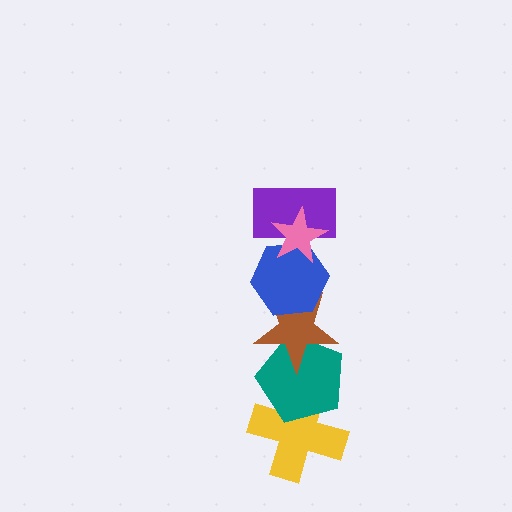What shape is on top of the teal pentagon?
The brown star is on top of the teal pentagon.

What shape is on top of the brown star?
The blue hexagon is on top of the brown star.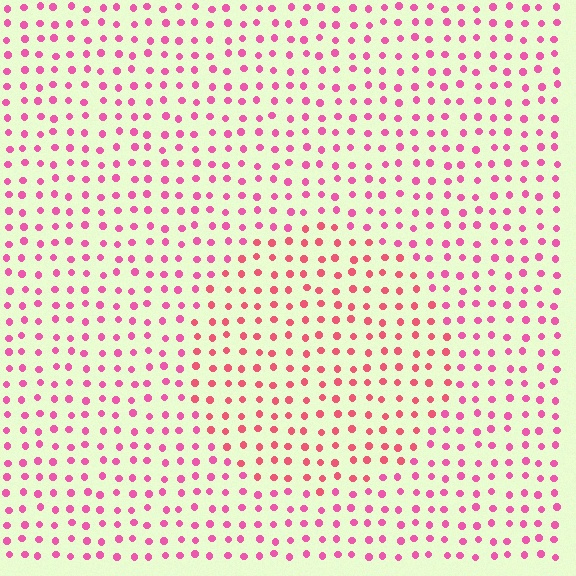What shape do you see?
I see a circle.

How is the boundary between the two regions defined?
The boundary is defined purely by a slight shift in hue (about 22 degrees). Spacing, size, and orientation are identical on both sides.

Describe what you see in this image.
The image is filled with small pink elements in a uniform arrangement. A circle-shaped region is visible where the elements are tinted to a slightly different hue, forming a subtle color boundary.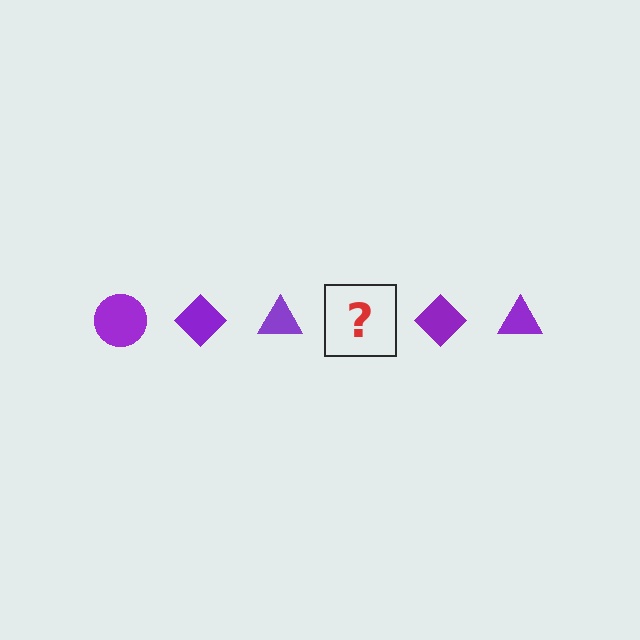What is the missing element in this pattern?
The missing element is a purple circle.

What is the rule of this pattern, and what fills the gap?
The rule is that the pattern cycles through circle, diamond, triangle shapes in purple. The gap should be filled with a purple circle.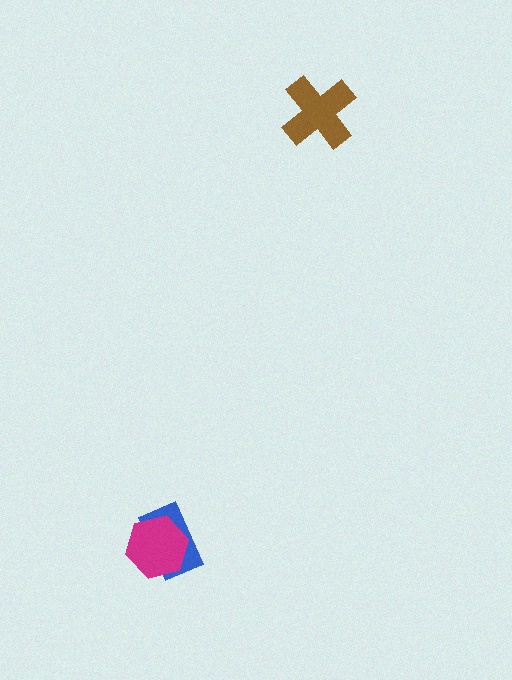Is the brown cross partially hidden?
No, no other shape covers it.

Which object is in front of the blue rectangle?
The magenta hexagon is in front of the blue rectangle.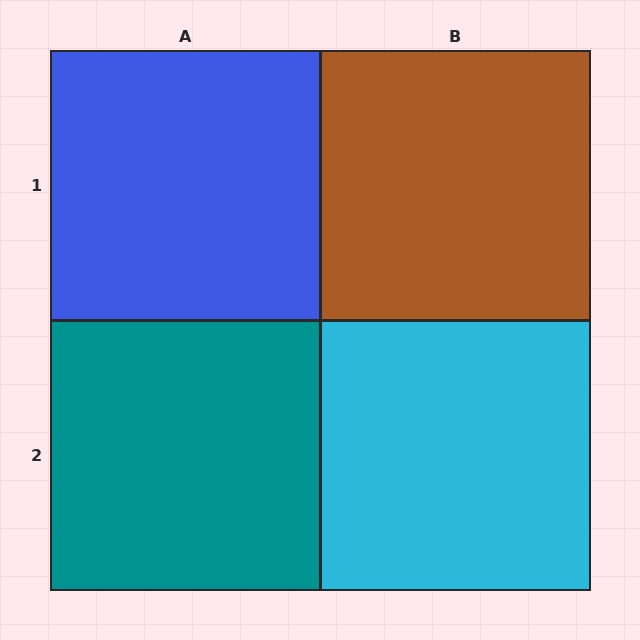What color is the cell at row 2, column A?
Teal.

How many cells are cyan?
1 cell is cyan.